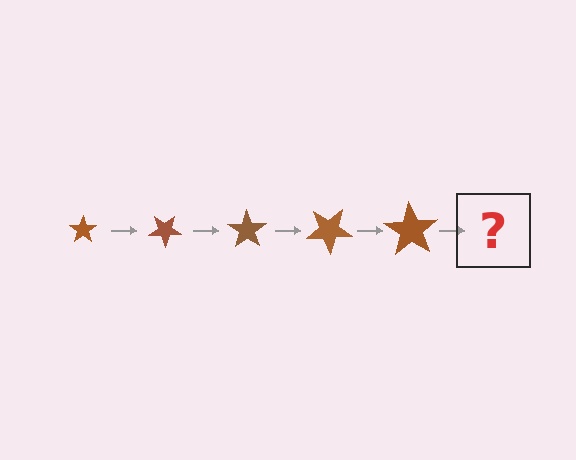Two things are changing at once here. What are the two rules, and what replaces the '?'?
The two rules are that the star grows larger each step and it rotates 35 degrees each step. The '?' should be a star, larger than the previous one and rotated 175 degrees from the start.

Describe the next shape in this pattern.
It should be a star, larger than the previous one and rotated 175 degrees from the start.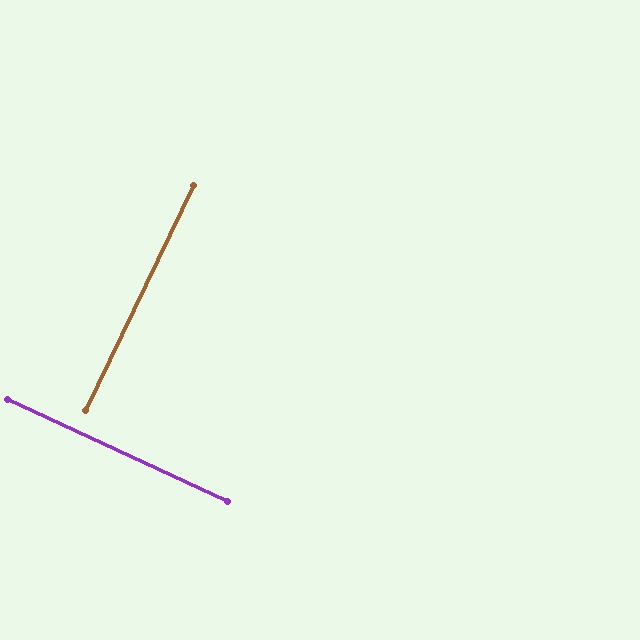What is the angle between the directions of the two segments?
Approximately 89 degrees.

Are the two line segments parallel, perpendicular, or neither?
Perpendicular — they meet at approximately 89°.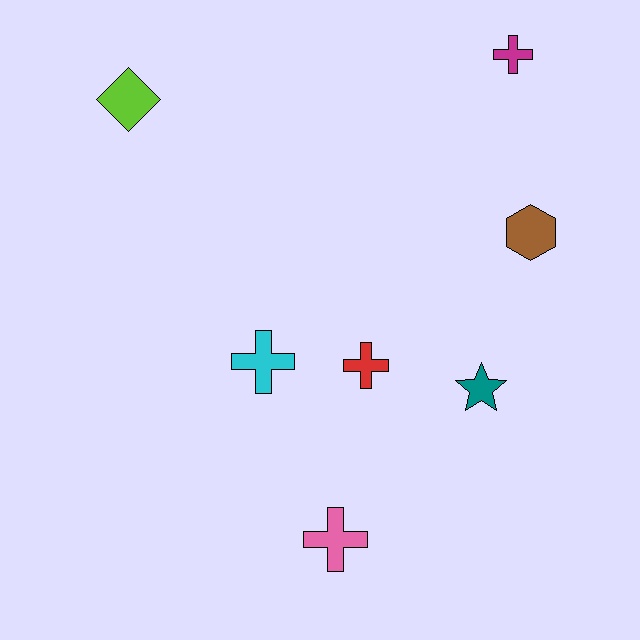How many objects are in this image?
There are 7 objects.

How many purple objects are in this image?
There are no purple objects.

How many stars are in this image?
There is 1 star.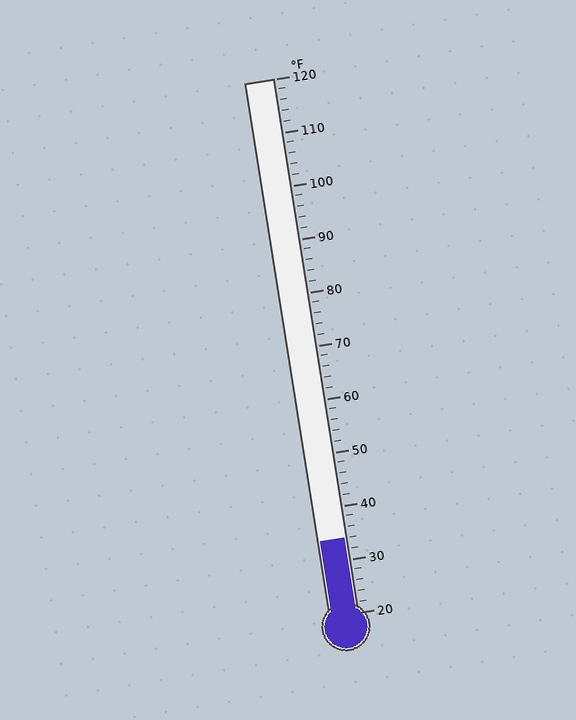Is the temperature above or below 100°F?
The temperature is below 100°F.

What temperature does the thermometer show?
The thermometer shows approximately 34°F.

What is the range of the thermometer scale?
The thermometer scale ranges from 20°F to 120°F.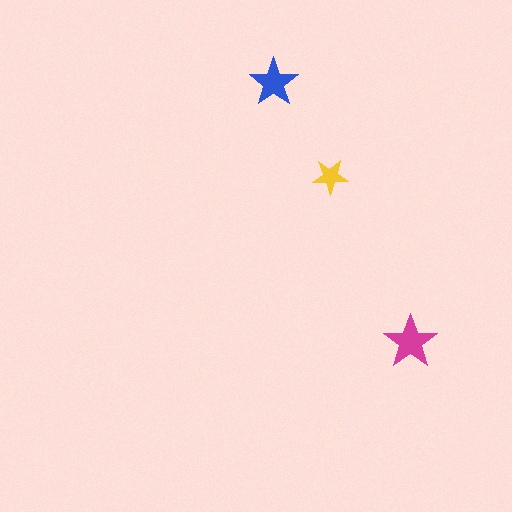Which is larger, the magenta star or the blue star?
The magenta one.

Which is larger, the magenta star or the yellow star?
The magenta one.